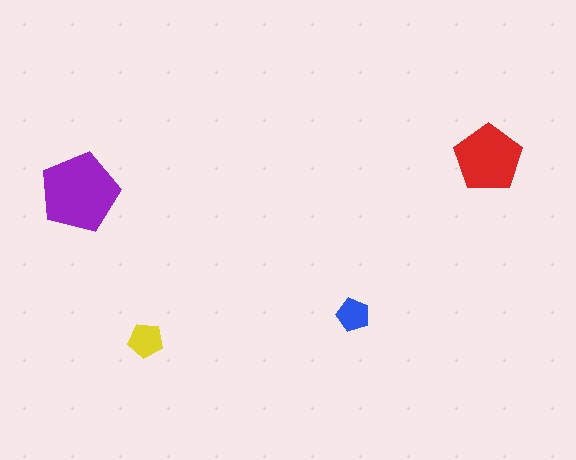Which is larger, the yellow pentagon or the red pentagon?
The red one.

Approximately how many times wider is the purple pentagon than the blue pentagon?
About 2.5 times wider.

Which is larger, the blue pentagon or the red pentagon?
The red one.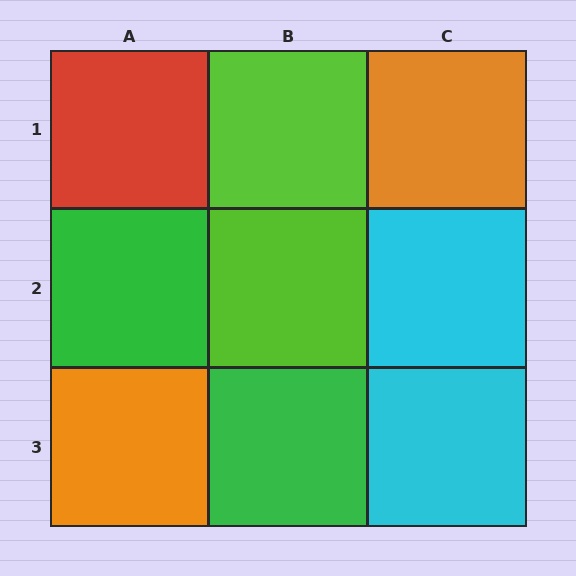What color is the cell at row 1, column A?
Red.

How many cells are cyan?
2 cells are cyan.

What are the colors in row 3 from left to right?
Orange, green, cyan.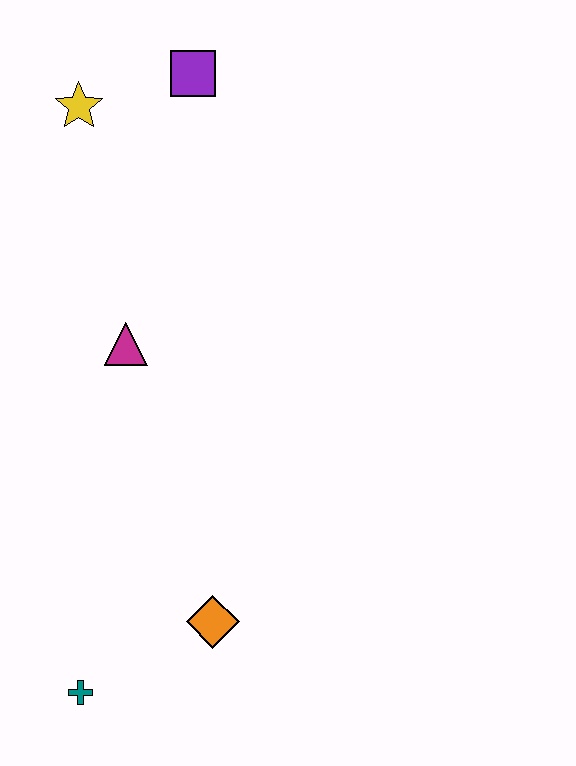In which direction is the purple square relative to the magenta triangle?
The purple square is above the magenta triangle.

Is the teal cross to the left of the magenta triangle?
Yes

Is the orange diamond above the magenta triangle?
No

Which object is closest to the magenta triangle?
The yellow star is closest to the magenta triangle.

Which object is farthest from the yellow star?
The teal cross is farthest from the yellow star.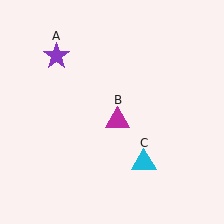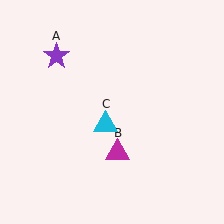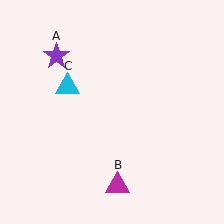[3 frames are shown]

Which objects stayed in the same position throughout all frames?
Purple star (object A) remained stationary.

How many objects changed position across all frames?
2 objects changed position: magenta triangle (object B), cyan triangle (object C).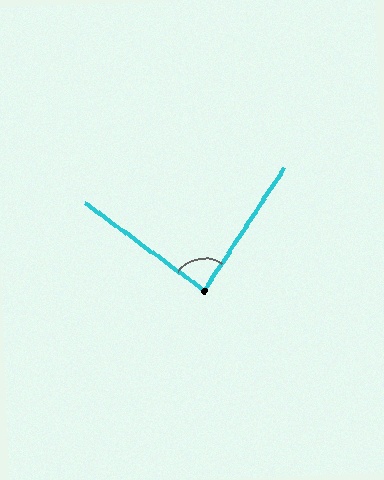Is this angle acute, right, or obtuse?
It is approximately a right angle.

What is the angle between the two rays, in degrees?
Approximately 87 degrees.